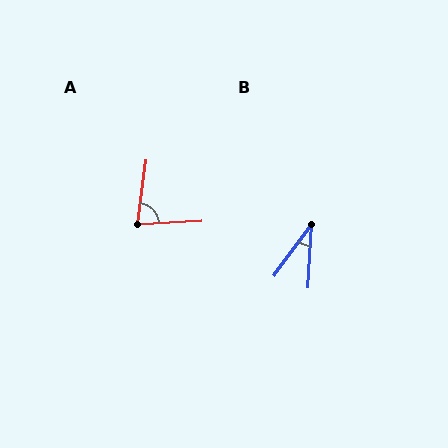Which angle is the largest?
A, at approximately 79 degrees.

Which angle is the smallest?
B, at approximately 33 degrees.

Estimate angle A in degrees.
Approximately 79 degrees.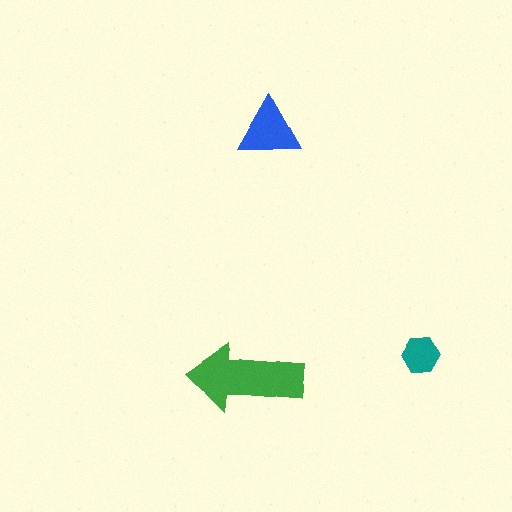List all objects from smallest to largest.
The teal hexagon, the blue triangle, the green arrow.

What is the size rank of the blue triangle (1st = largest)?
2nd.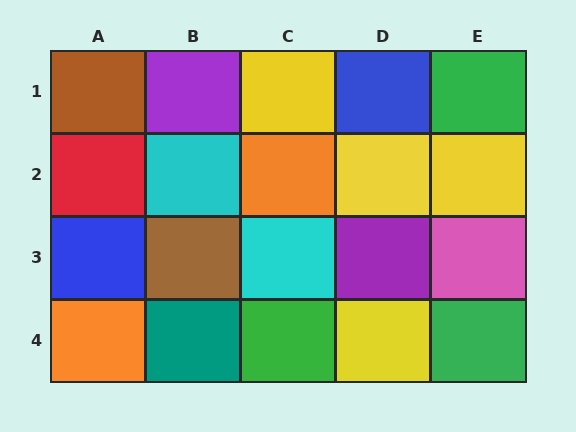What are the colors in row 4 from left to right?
Orange, teal, green, yellow, green.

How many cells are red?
1 cell is red.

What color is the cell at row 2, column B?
Cyan.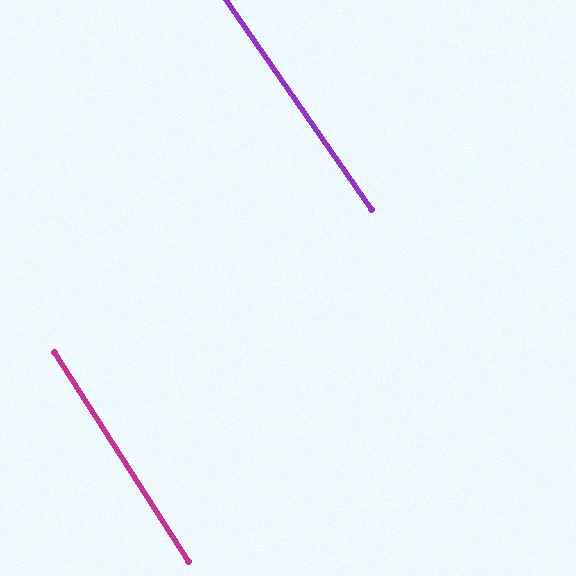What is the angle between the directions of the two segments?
Approximately 2 degrees.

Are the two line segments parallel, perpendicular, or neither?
Parallel — their directions differ by only 2.0°.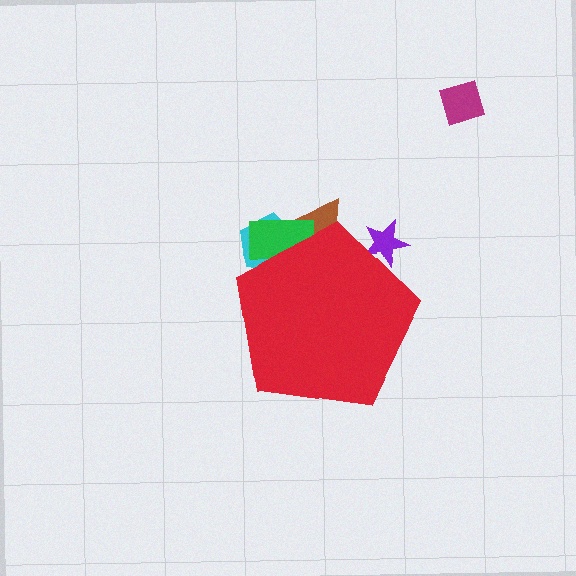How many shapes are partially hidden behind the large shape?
4 shapes are partially hidden.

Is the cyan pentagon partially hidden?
Yes, the cyan pentagon is partially hidden behind the red pentagon.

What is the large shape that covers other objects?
A red pentagon.